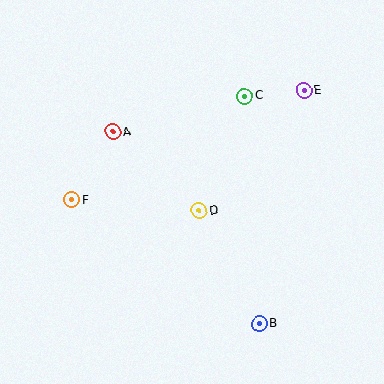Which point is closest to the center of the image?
Point D at (199, 211) is closest to the center.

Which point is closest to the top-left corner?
Point A is closest to the top-left corner.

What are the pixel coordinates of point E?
Point E is at (304, 90).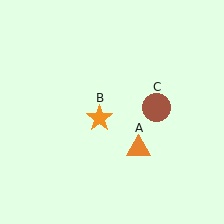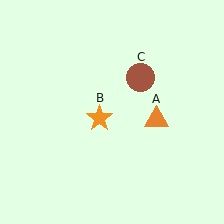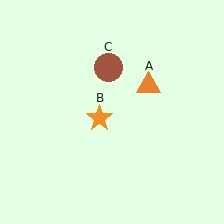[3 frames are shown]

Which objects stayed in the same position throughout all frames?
Orange star (object B) remained stationary.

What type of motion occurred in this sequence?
The orange triangle (object A), brown circle (object C) rotated counterclockwise around the center of the scene.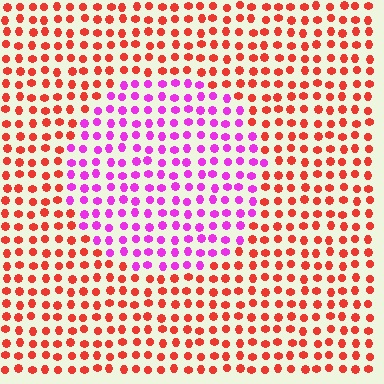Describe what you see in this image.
The image is filled with small red elements in a uniform arrangement. A circle-shaped region is visible where the elements are tinted to a slightly different hue, forming a subtle color boundary.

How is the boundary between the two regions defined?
The boundary is defined purely by a slight shift in hue (about 62 degrees). Spacing, size, and orientation are identical on both sides.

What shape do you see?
I see a circle.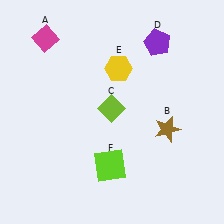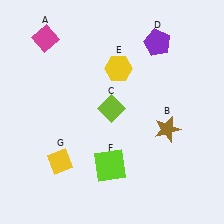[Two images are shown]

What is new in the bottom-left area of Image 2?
A yellow diamond (G) was added in the bottom-left area of Image 2.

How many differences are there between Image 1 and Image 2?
There is 1 difference between the two images.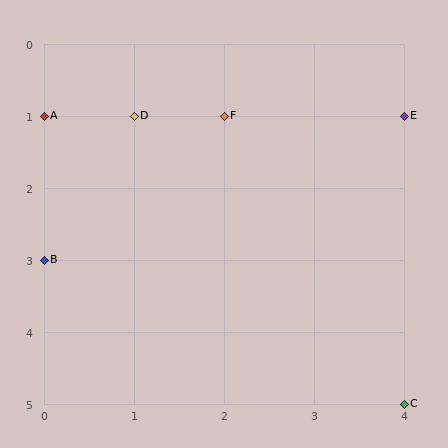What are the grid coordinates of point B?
Point B is at grid coordinates (0, 3).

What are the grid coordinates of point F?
Point F is at grid coordinates (2, 1).